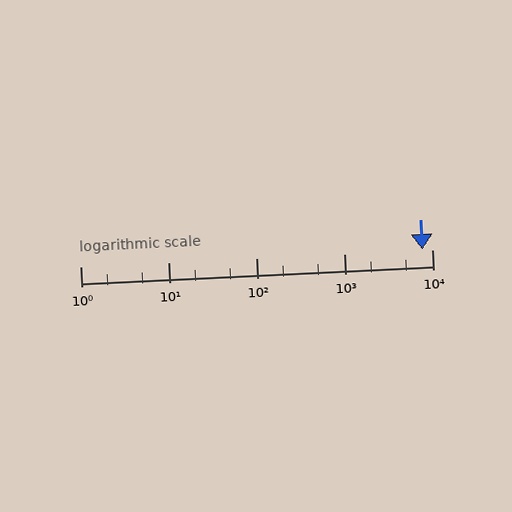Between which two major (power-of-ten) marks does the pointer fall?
The pointer is between 1000 and 10000.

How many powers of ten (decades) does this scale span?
The scale spans 4 decades, from 1 to 10000.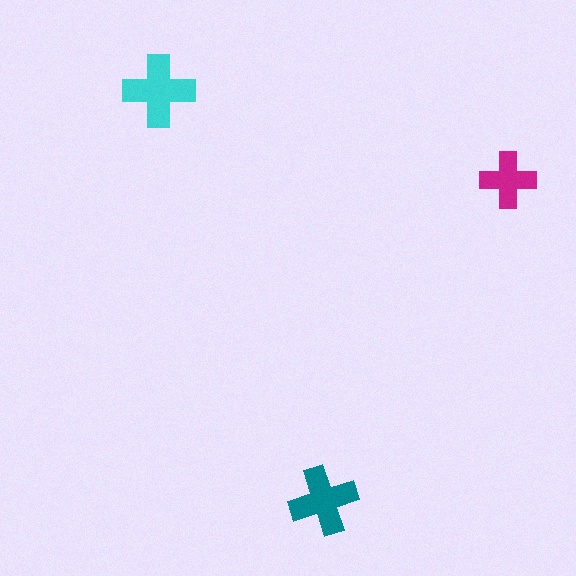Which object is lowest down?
The teal cross is bottommost.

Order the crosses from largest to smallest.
the cyan one, the teal one, the magenta one.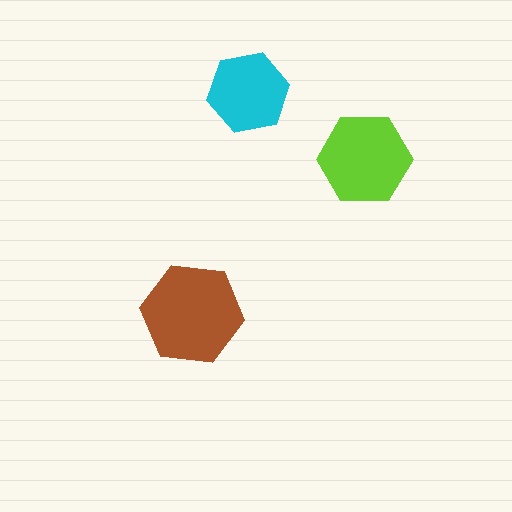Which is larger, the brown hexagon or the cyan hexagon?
The brown one.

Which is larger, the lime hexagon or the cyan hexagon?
The lime one.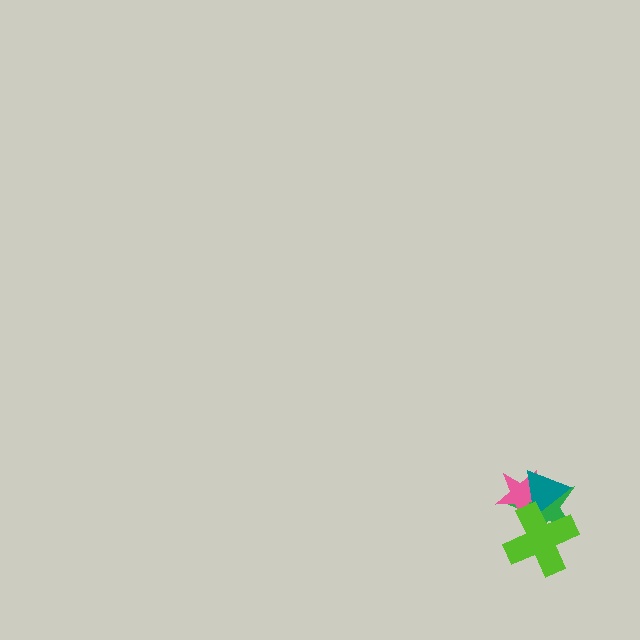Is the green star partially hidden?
Yes, it is partially covered by another shape.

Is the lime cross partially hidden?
No, no other shape covers it.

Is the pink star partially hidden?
Yes, it is partially covered by another shape.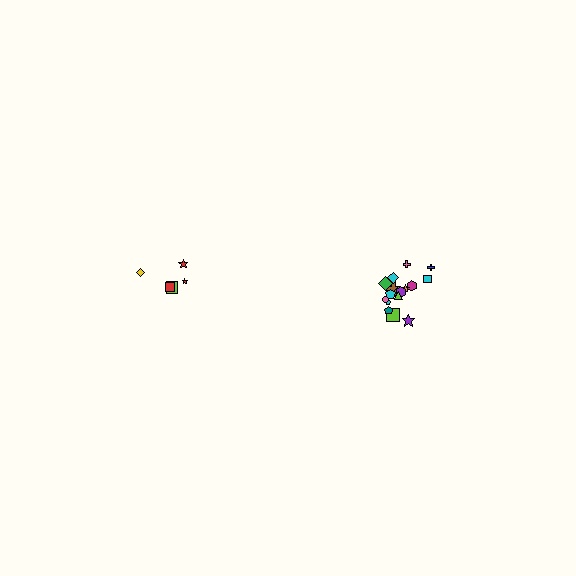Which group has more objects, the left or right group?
The right group.